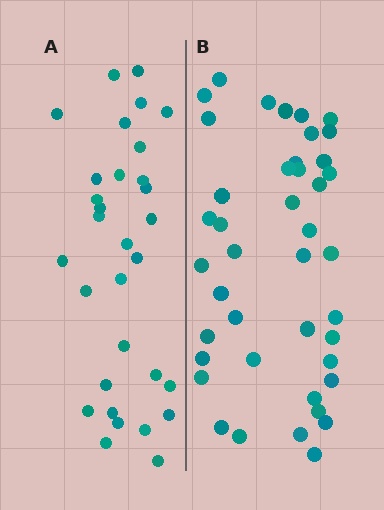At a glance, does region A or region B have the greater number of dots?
Region B (the right region) has more dots.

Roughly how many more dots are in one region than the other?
Region B has roughly 12 or so more dots than region A.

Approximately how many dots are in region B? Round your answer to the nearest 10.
About 40 dots. (The exact count is 42, which rounds to 40.)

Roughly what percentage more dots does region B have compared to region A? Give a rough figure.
About 35% more.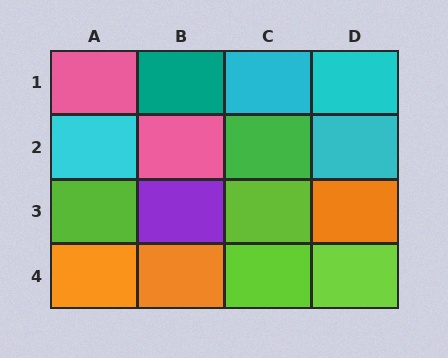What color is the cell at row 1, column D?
Cyan.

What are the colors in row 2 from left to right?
Cyan, pink, green, cyan.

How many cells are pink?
2 cells are pink.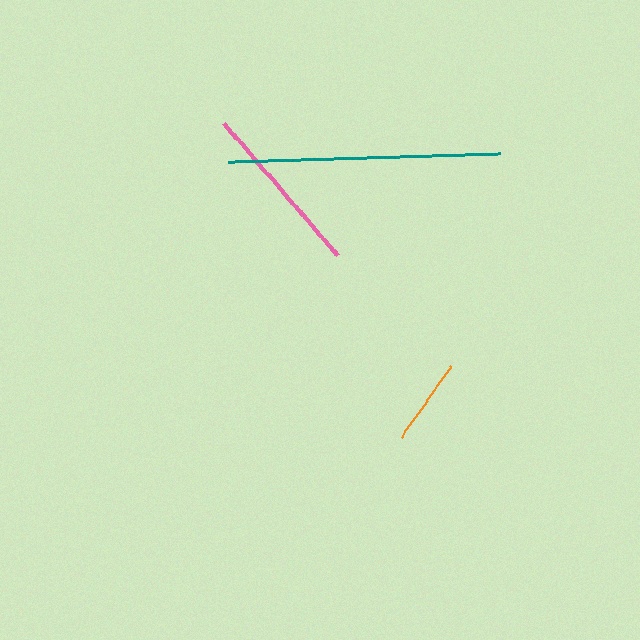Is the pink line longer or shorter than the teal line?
The teal line is longer than the pink line.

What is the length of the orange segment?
The orange segment is approximately 87 pixels long.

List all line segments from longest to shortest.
From longest to shortest: teal, pink, orange.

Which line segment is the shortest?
The orange line is the shortest at approximately 87 pixels.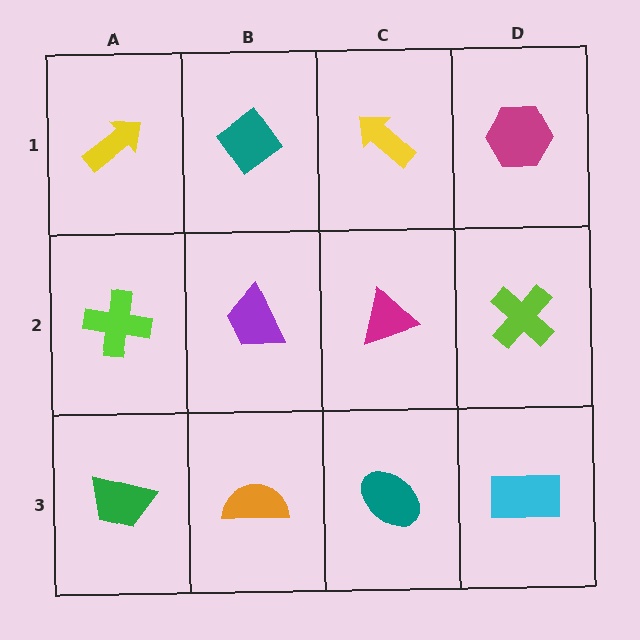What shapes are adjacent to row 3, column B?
A purple trapezoid (row 2, column B), a green trapezoid (row 3, column A), a teal ellipse (row 3, column C).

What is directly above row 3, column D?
A lime cross.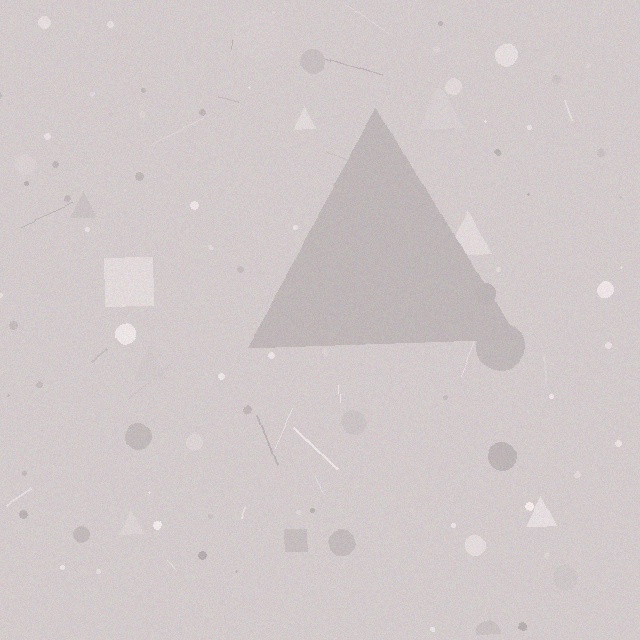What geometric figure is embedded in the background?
A triangle is embedded in the background.